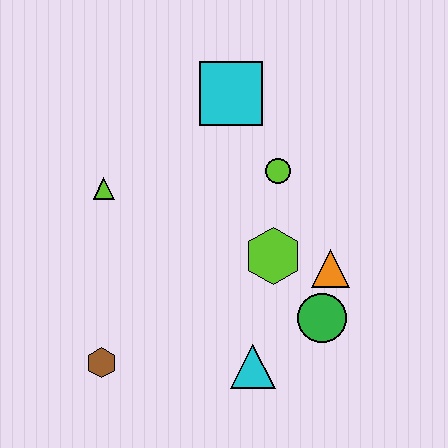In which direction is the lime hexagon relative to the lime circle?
The lime hexagon is below the lime circle.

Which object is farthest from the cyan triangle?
The cyan square is farthest from the cyan triangle.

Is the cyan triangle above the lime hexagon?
No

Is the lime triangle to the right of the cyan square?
No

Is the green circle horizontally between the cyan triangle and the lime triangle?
No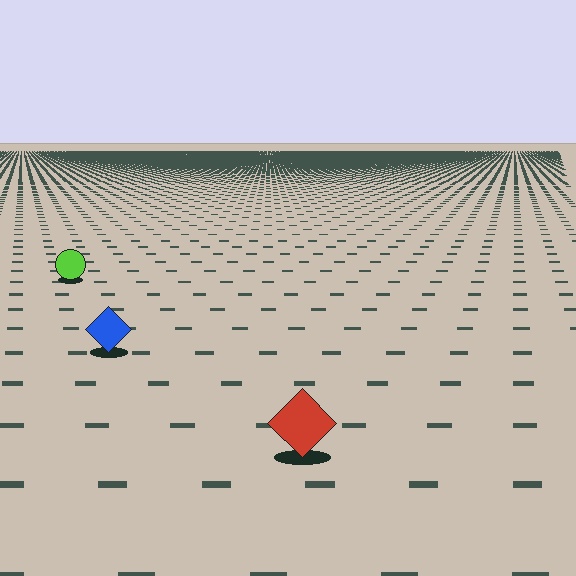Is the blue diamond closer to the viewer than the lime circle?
Yes. The blue diamond is closer — you can tell from the texture gradient: the ground texture is coarser near it.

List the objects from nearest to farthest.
From nearest to farthest: the red diamond, the blue diamond, the lime circle.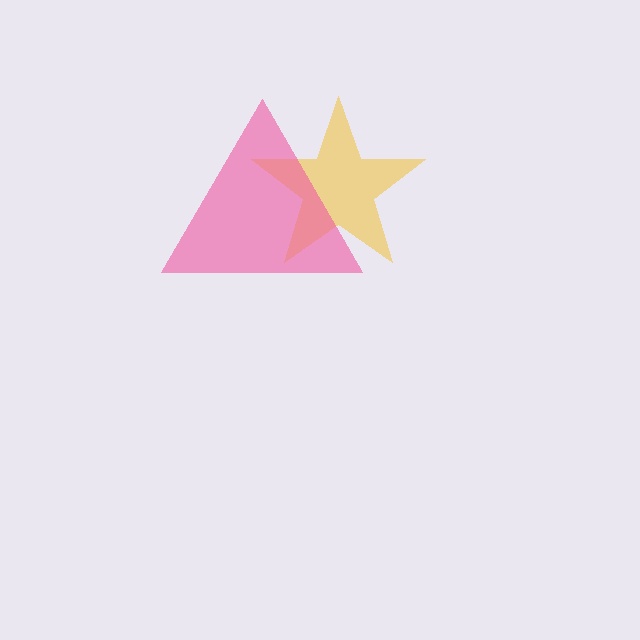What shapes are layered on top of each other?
The layered shapes are: a yellow star, a pink triangle.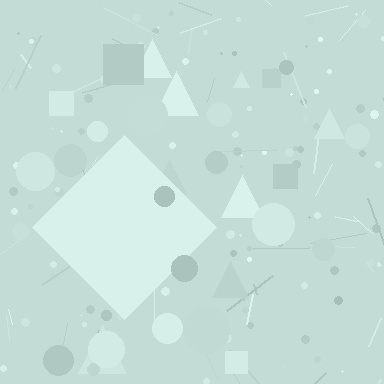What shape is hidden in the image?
A diamond is hidden in the image.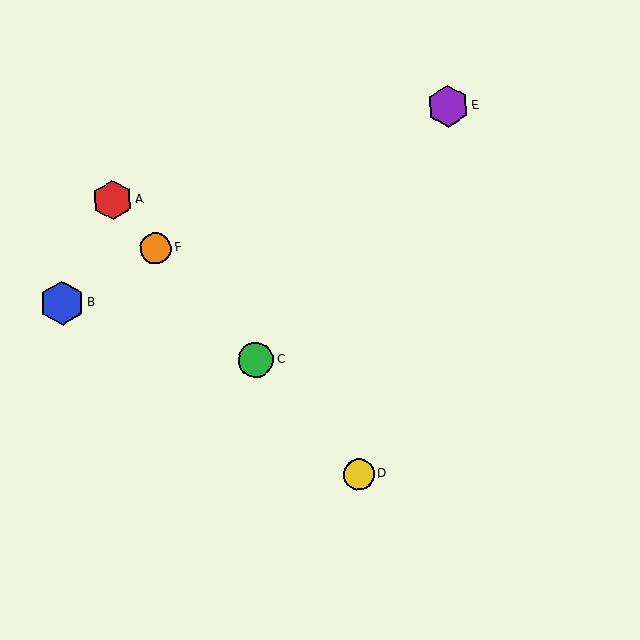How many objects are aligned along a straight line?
4 objects (A, C, D, F) are aligned along a straight line.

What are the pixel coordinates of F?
Object F is at (156, 248).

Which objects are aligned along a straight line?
Objects A, C, D, F are aligned along a straight line.